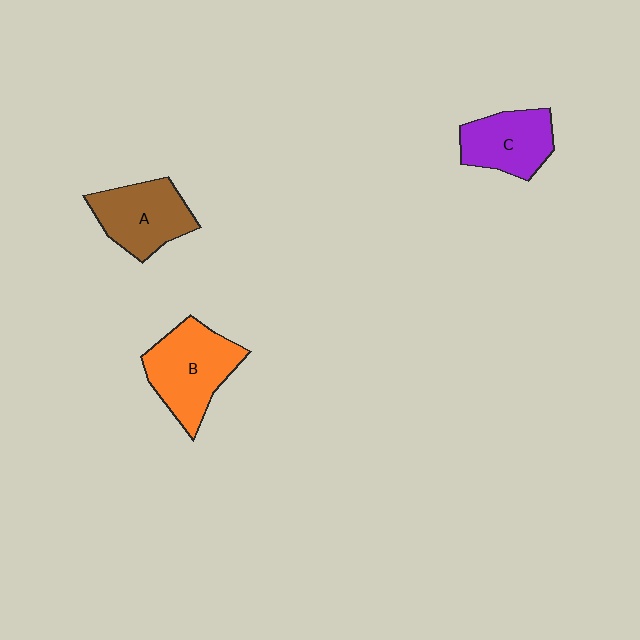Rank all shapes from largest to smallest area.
From largest to smallest: B (orange), A (brown), C (purple).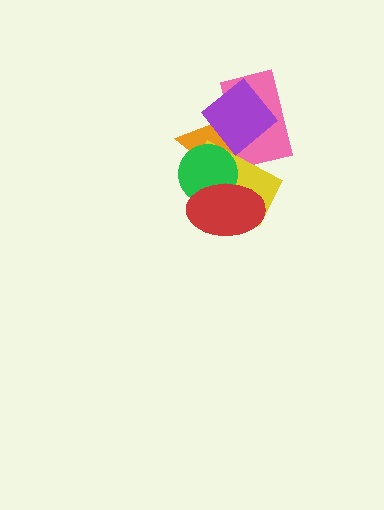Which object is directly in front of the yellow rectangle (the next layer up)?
The green circle is directly in front of the yellow rectangle.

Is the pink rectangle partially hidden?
Yes, it is partially covered by another shape.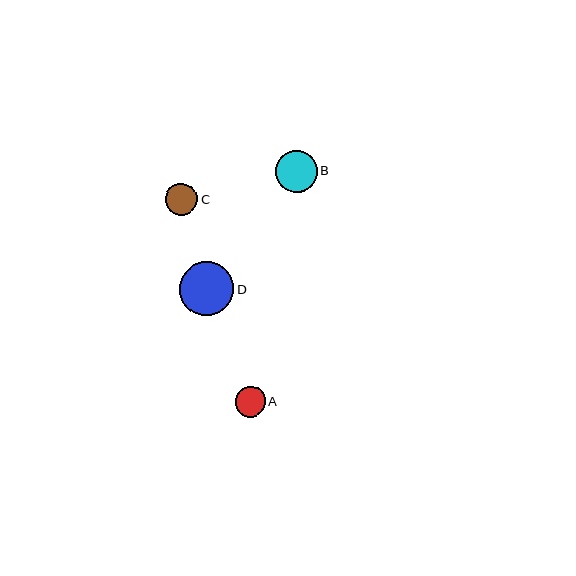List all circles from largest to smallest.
From largest to smallest: D, B, C, A.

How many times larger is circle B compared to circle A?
Circle B is approximately 1.4 times the size of circle A.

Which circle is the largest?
Circle D is the largest with a size of approximately 54 pixels.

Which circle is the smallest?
Circle A is the smallest with a size of approximately 30 pixels.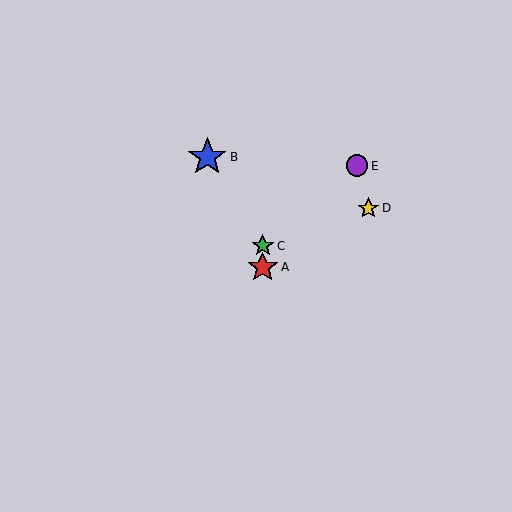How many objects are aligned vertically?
2 objects (A, C) are aligned vertically.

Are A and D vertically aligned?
No, A is at x≈263 and D is at x≈368.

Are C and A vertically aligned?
Yes, both are at x≈263.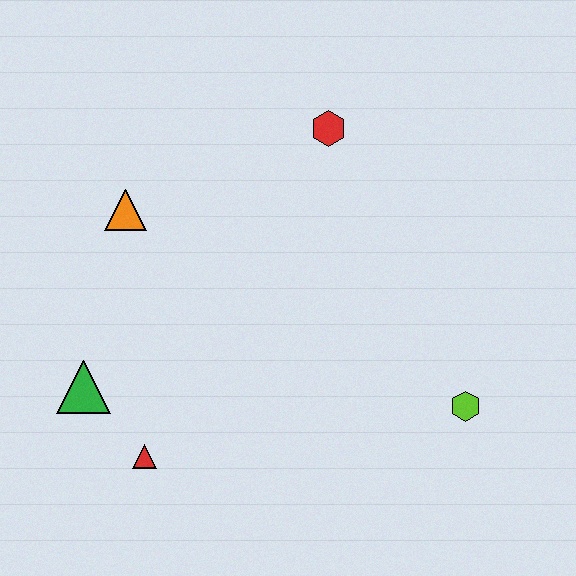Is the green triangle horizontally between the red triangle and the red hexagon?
No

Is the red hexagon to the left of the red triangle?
No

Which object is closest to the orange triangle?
The green triangle is closest to the orange triangle.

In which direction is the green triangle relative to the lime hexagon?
The green triangle is to the left of the lime hexagon.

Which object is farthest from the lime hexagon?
The orange triangle is farthest from the lime hexagon.